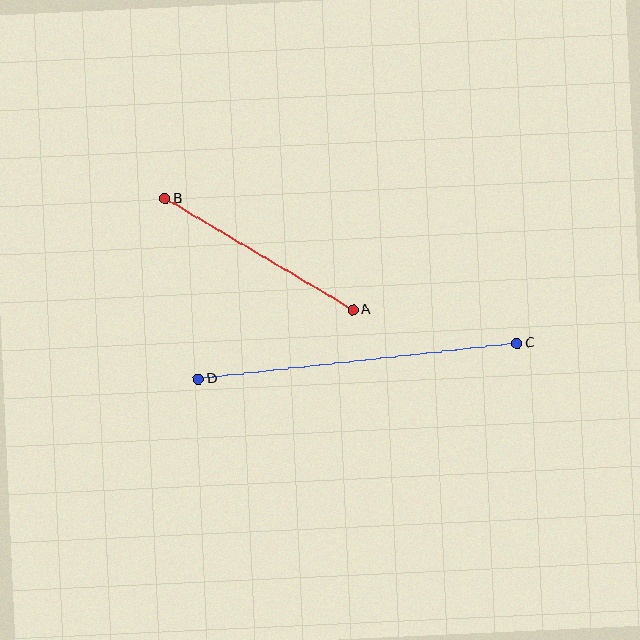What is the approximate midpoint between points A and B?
The midpoint is at approximately (259, 254) pixels.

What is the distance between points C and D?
The distance is approximately 321 pixels.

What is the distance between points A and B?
The distance is approximately 218 pixels.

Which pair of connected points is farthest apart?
Points C and D are farthest apart.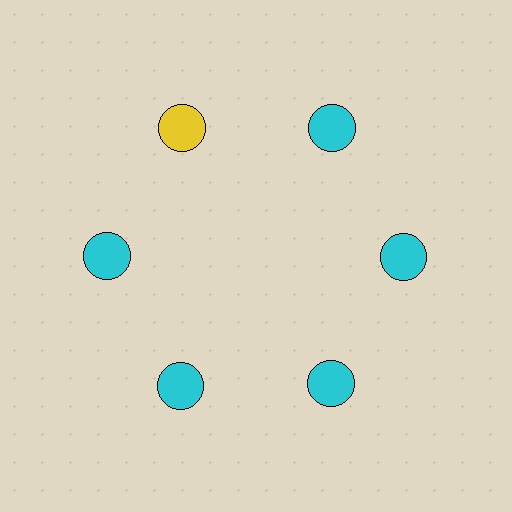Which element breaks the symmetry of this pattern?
The yellow circle at roughly the 11 o'clock position breaks the symmetry. All other shapes are cyan circles.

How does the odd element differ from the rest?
It has a different color: yellow instead of cyan.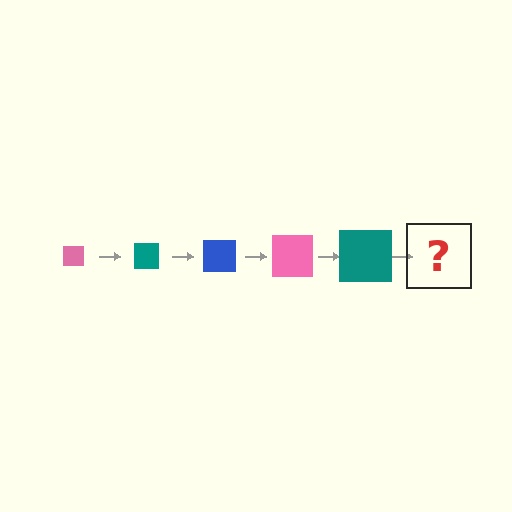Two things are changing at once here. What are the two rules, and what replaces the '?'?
The two rules are that the square grows larger each step and the color cycles through pink, teal, and blue. The '?' should be a blue square, larger than the previous one.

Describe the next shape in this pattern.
It should be a blue square, larger than the previous one.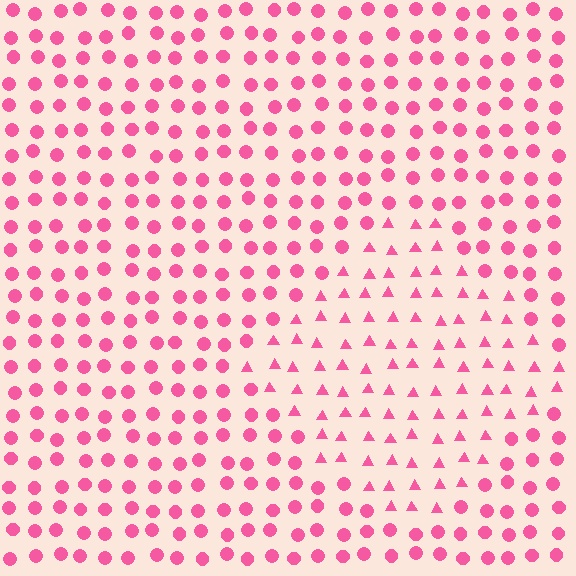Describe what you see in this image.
The image is filled with small pink elements arranged in a uniform grid. A diamond-shaped region contains triangles, while the surrounding area contains circles. The boundary is defined purely by the change in element shape.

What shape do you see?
I see a diamond.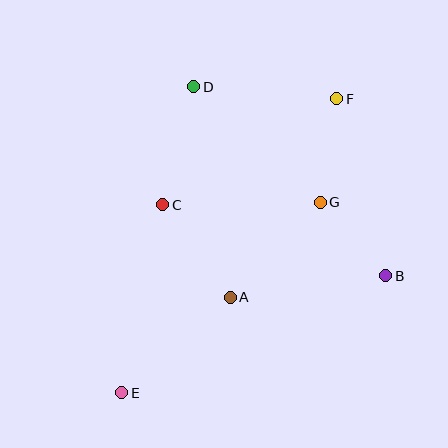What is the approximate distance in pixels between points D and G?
The distance between D and G is approximately 171 pixels.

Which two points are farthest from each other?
Points E and F are farthest from each other.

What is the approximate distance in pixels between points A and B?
The distance between A and B is approximately 157 pixels.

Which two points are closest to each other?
Points B and G are closest to each other.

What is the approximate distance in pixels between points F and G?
The distance between F and G is approximately 105 pixels.